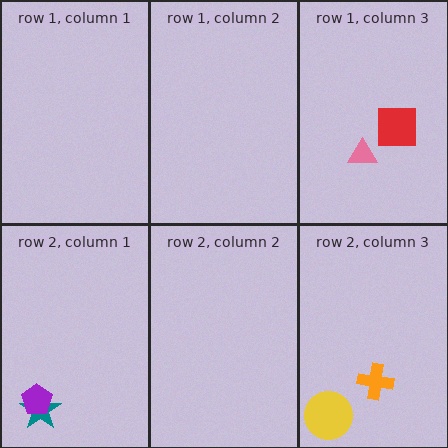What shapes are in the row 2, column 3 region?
The orange cross, the yellow circle.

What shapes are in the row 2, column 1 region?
The teal star, the purple pentagon.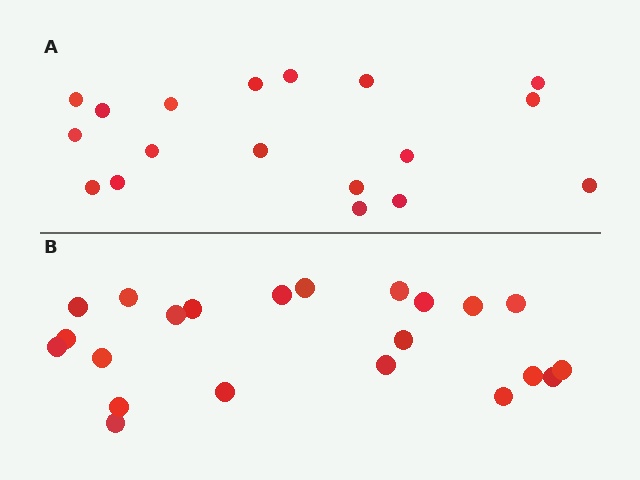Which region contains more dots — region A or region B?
Region B (the bottom region) has more dots.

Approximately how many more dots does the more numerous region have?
Region B has about 4 more dots than region A.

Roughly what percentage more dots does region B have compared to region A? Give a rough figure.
About 20% more.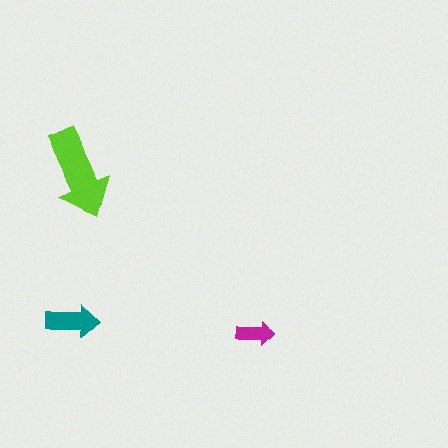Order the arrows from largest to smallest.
the lime one, the teal one, the magenta one.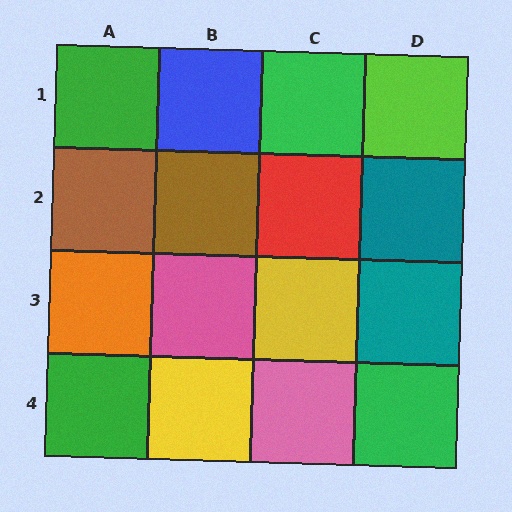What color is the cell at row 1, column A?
Green.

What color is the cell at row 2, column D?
Teal.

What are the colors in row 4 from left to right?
Green, yellow, pink, green.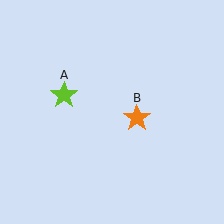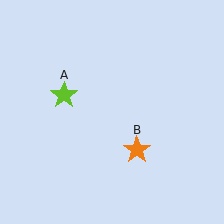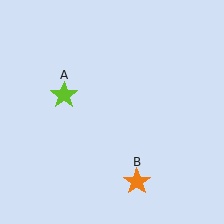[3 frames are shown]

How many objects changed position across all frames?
1 object changed position: orange star (object B).